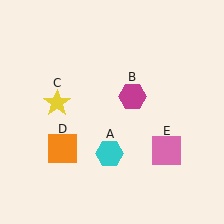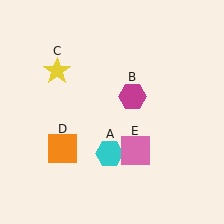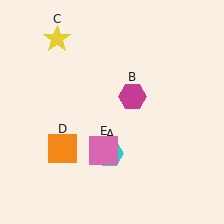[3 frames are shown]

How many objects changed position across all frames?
2 objects changed position: yellow star (object C), pink square (object E).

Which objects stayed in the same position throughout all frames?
Cyan hexagon (object A) and magenta hexagon (object B) and orange square (object D) remained stationary.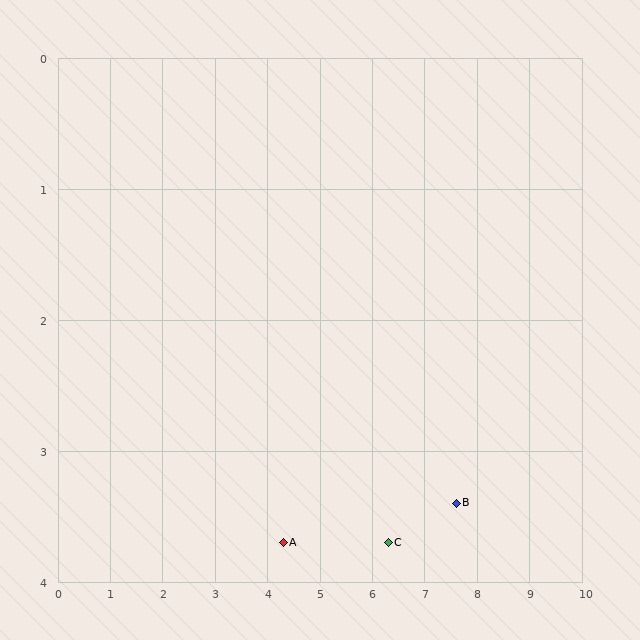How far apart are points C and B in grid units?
Points C and B are about 1.3 grid units apart.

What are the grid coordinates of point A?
Point A is at approximately (4.3, 3.7).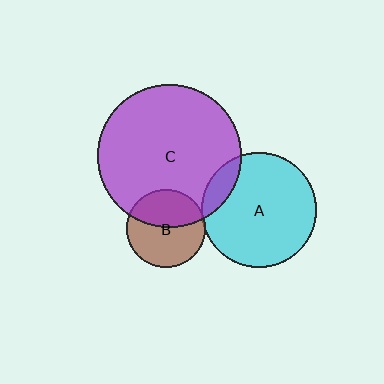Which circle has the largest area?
Circle C (purple).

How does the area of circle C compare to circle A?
Approximately 1.6 times.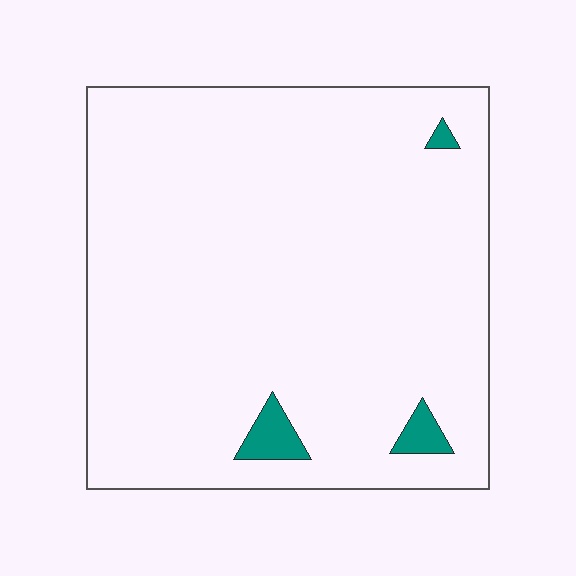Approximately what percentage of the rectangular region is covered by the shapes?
Approximately 5%.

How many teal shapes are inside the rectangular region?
3.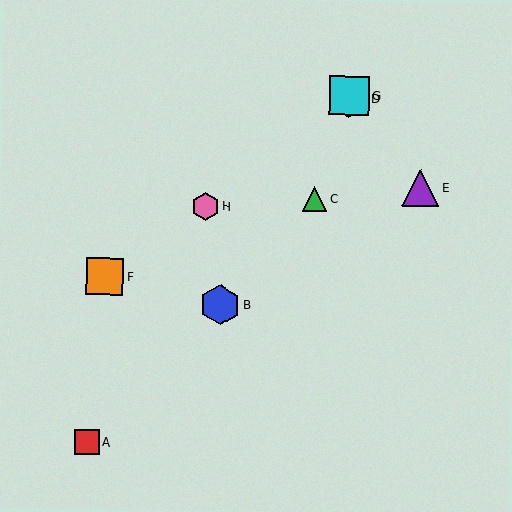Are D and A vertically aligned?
No, D is at x≈349 and A is at x≈87.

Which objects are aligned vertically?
Objects D, G are aligned vertically.